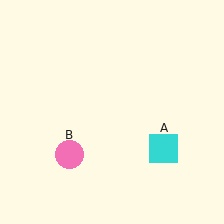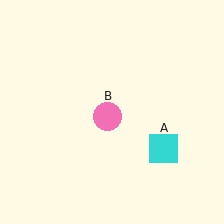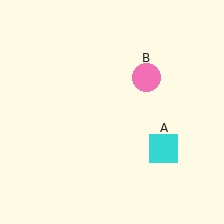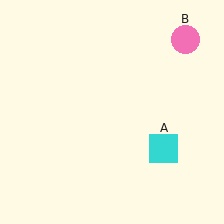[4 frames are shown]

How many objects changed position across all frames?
1 object changed position: pink circle (object B).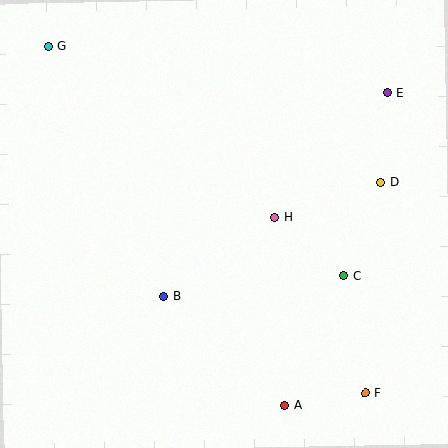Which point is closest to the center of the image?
Point H at (275, 217) is closest to the center.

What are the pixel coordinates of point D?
Point D is at (381, 183).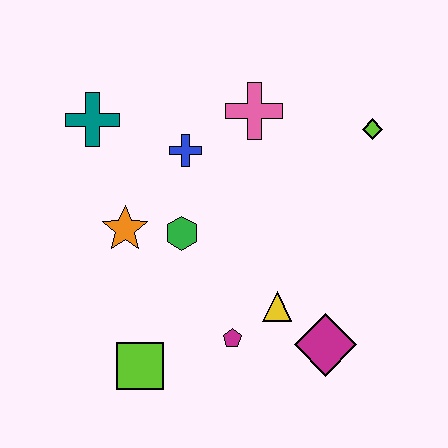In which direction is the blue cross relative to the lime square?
The blue cross is above the lime square.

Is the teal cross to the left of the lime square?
Yes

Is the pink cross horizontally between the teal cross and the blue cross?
No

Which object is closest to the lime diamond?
The pink cross is closest to the lime diamond.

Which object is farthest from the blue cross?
The magenta diamond is farthest from the blue cross.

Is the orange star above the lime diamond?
No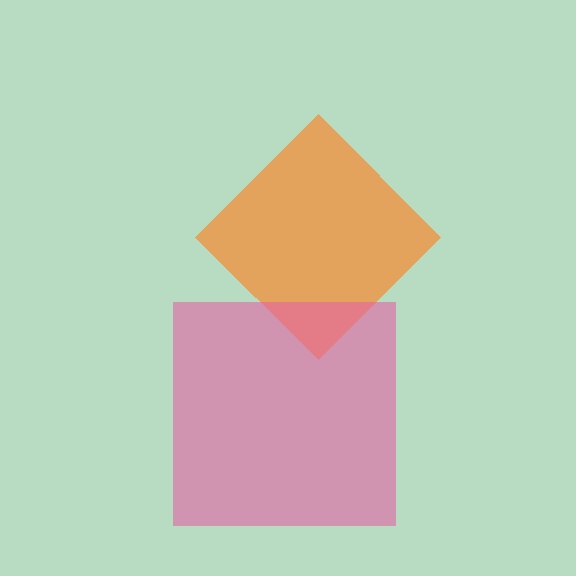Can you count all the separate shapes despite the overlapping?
Yes, there are 2 separate shapes.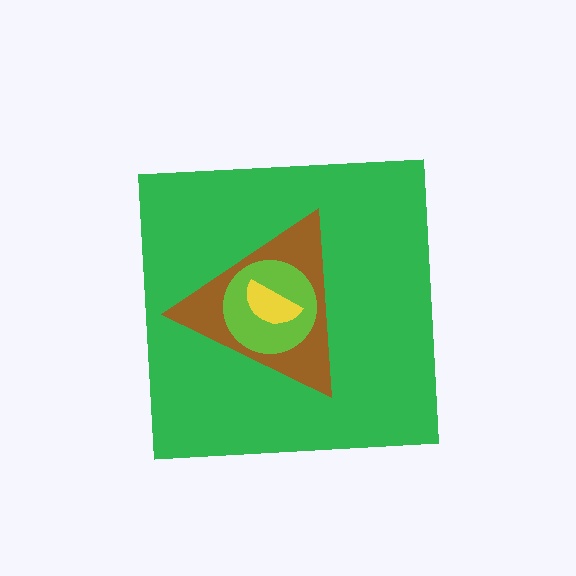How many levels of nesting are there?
4.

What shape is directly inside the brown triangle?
The lime circle.